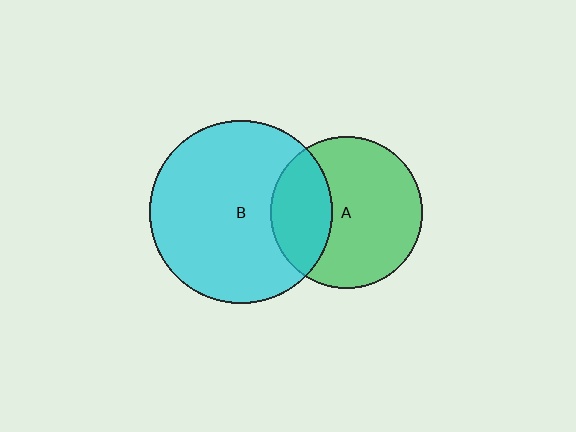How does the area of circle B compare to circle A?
Approximately 1.5 times.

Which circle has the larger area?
Circle B (cyan).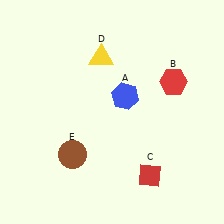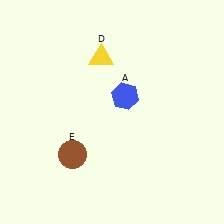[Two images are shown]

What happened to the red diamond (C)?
The red diamond (C) was removed in Image 2. It was in the bottom-right area of Image 1.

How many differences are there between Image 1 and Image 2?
There are 2 differences between the two images.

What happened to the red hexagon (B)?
The red hexagon (B) was removed in Image 2. It was in the top-right area of Image 1.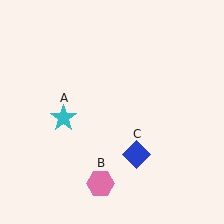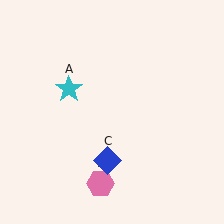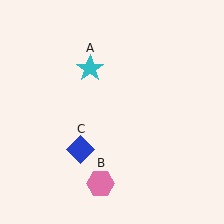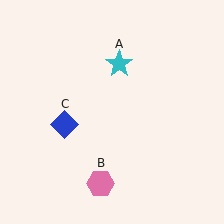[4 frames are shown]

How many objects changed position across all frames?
2 objects changed position: cyan star (object A), blue diamond (object C).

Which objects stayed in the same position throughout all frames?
Pink hexagon (object B) remained stationary.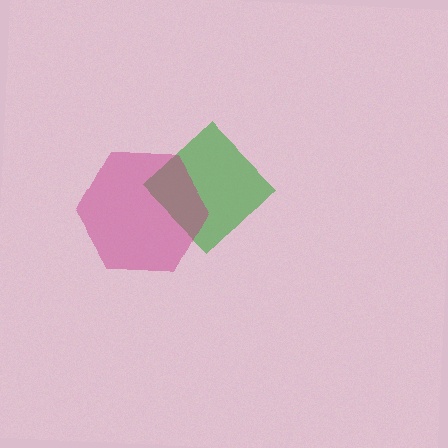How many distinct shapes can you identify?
There are 2 distinct shapes: a green diamond, a magenta hexagon.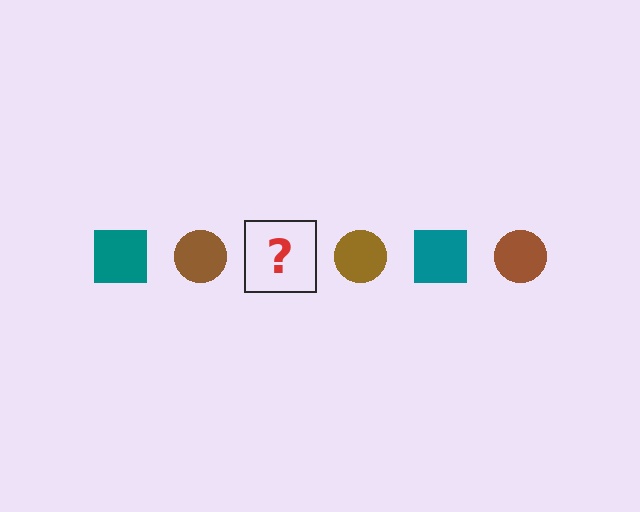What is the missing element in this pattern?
The missing element is a teal square.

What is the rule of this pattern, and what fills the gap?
The rule is that the pattern alternates between teal square and brown circle. The gap should be filled with a teal square.